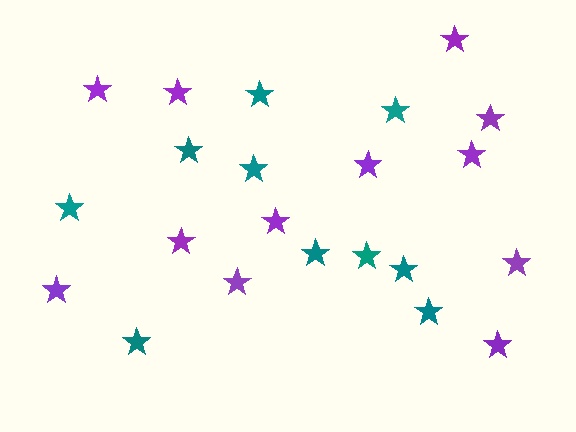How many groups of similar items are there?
There are 2 groups: one group of teal stars (10) and one group of purple stars (12).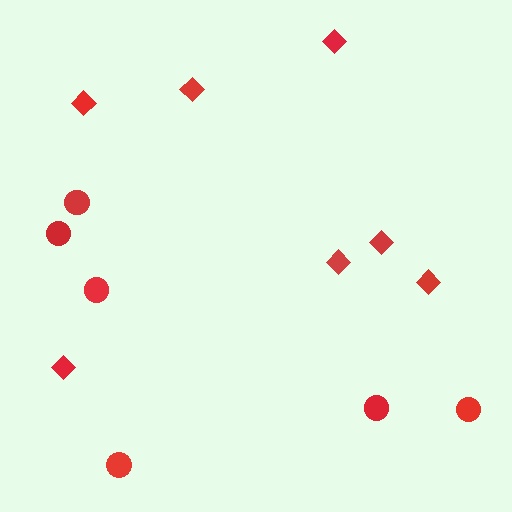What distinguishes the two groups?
There are 2 groups: one group of diamonds (7) and one group of circles (6).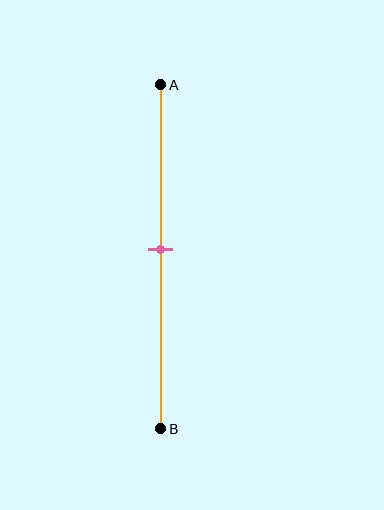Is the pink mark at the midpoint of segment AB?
Yes, the mark is approximately at the midpoint.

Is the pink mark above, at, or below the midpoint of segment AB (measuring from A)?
The pink mark is approximately at the midpoint of segment AB.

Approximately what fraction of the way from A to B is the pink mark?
The pink mark is approximately 50% of the way from A to B.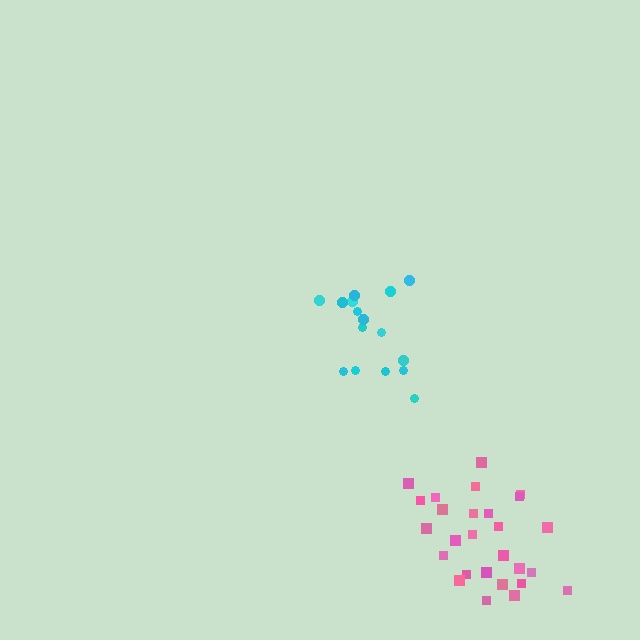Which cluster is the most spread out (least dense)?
Pink.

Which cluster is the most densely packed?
Cyan.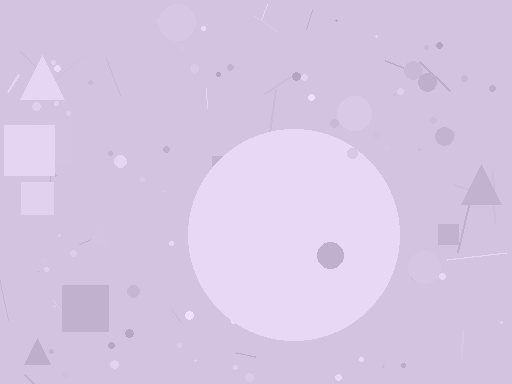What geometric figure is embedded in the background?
A circle is embedded in the background.